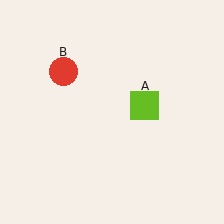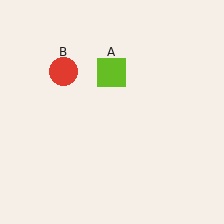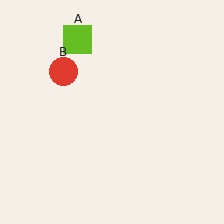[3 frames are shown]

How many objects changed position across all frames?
1 object changed position: lime square (object A).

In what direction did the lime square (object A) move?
The lime square (object A) moved up and to the left.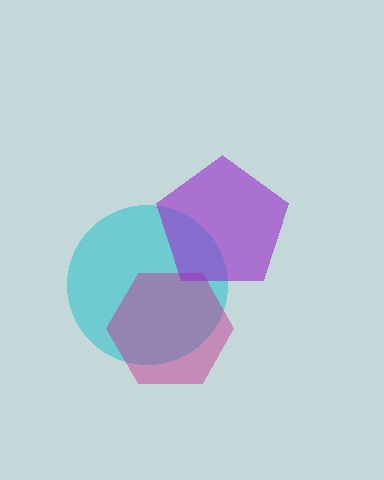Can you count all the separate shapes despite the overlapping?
Yes, there are 3 separate shapes.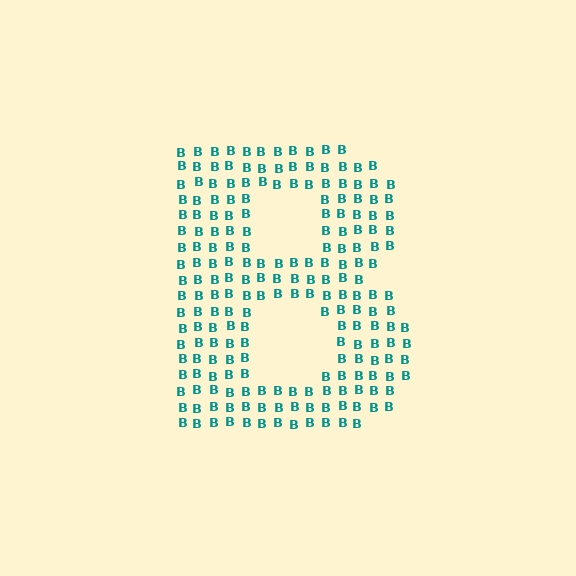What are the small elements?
The small elements are letter B's.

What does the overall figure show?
The overall figure shows the letter B.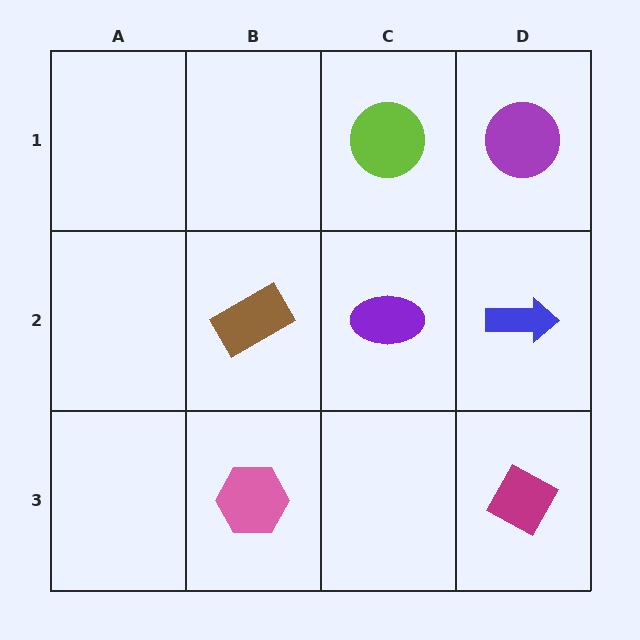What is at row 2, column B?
A brown rectangle.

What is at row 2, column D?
A blue arrow.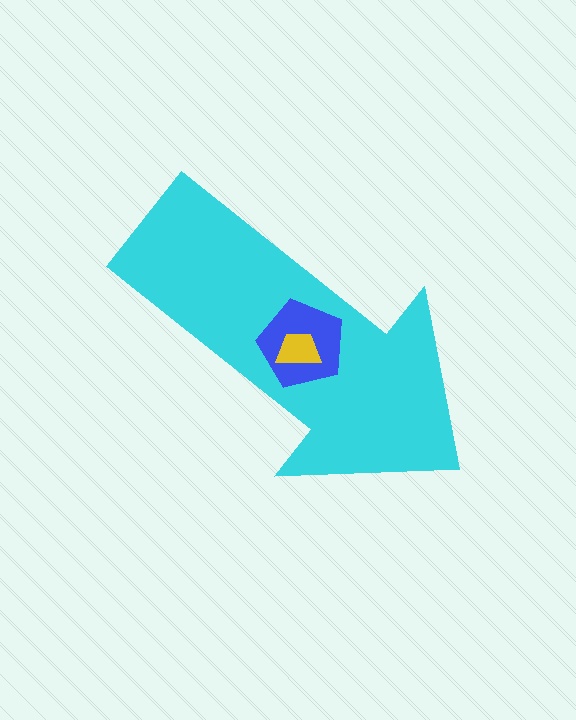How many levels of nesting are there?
3.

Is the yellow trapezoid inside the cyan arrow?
Yes.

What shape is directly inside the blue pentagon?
The yellow trapezoid.